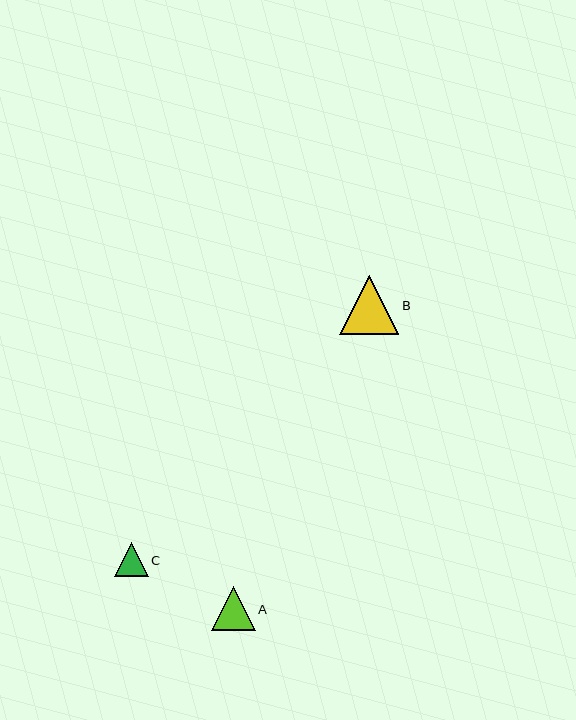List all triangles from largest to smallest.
From largest to smallest: B, A, C.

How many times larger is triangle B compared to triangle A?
Triangle B is approximately 1.3 times the size of triangle A.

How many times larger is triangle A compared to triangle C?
Triangle A is approximately 1.3 times the size of triangle C.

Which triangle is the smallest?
Triangle C is the smallest with a size of approximately 34 pixels.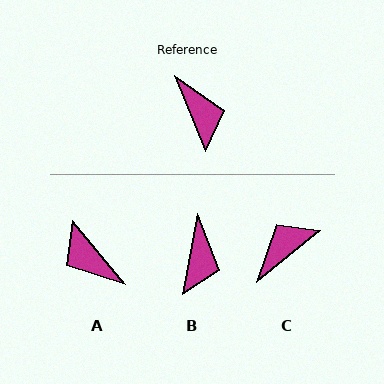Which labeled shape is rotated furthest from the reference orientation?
A, about 163 degrees away.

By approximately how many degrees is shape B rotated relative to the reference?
Approximately 33 degrees clockwise.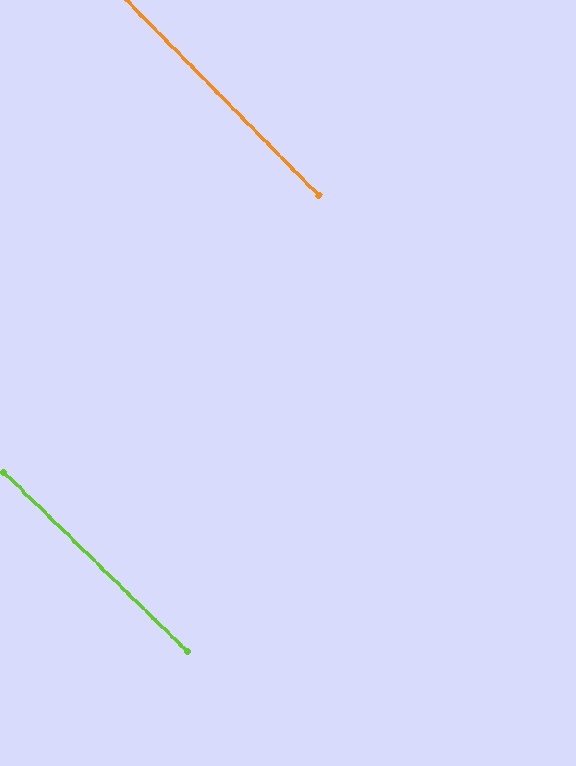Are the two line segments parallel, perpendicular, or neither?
Parallel — their directions differ by only 0.9°.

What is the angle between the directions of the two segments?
Approximately 1 degree.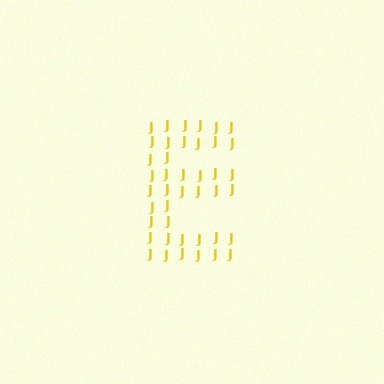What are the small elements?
The small elements are letter J's.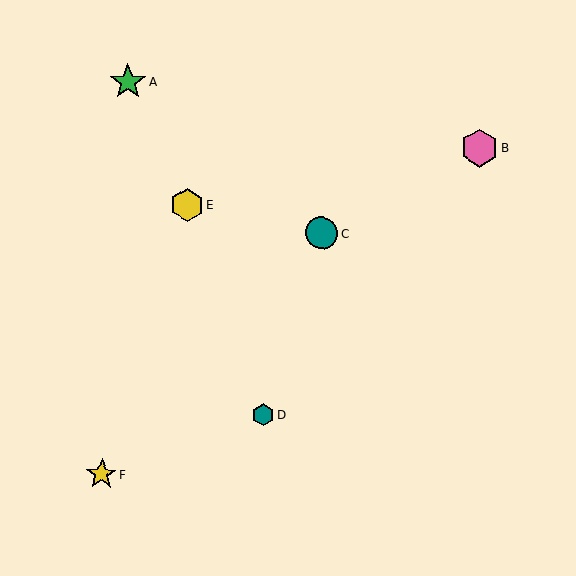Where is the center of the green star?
The center of the green star is at (128, 81).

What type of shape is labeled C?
Shape C is a teal circle.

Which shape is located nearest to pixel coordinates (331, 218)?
The teal circle (labeled C) at (321, 233) is nearest to that location.